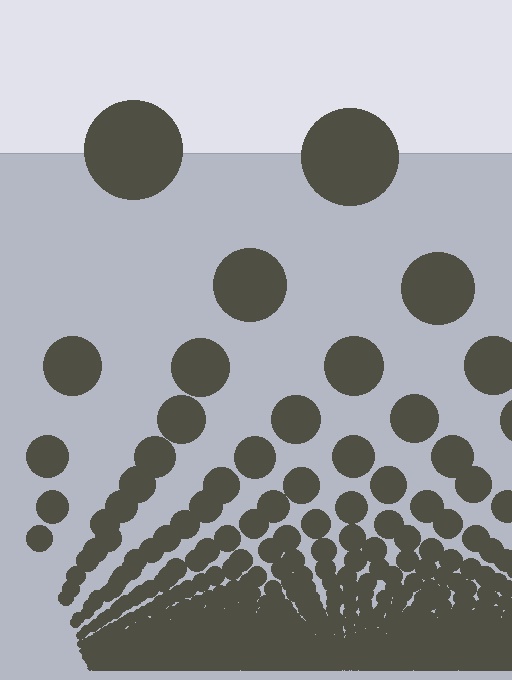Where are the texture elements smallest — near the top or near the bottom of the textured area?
Near the bottom.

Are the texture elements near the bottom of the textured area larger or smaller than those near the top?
Smaller. The gradient is inverted — elements near the bottom are smaller and denser.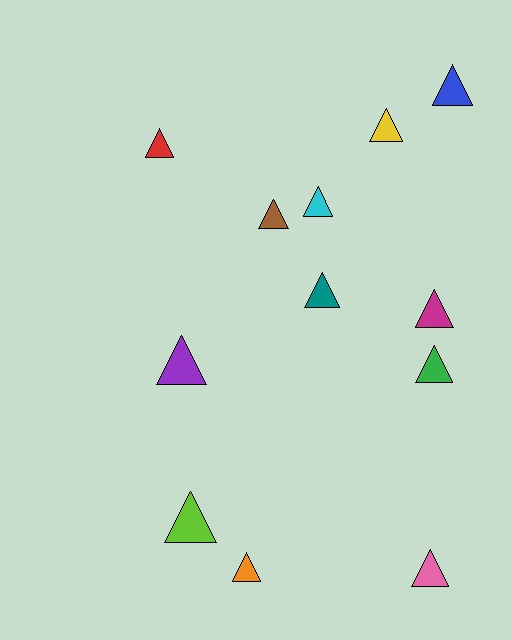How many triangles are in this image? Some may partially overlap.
There are 12 triangles.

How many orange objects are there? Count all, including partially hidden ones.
There is 1 orange object.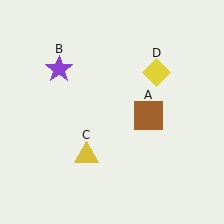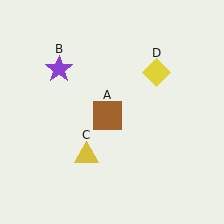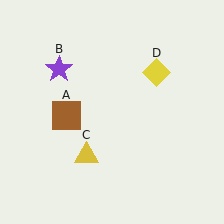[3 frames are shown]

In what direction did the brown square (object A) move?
The brown square (object A) moved left.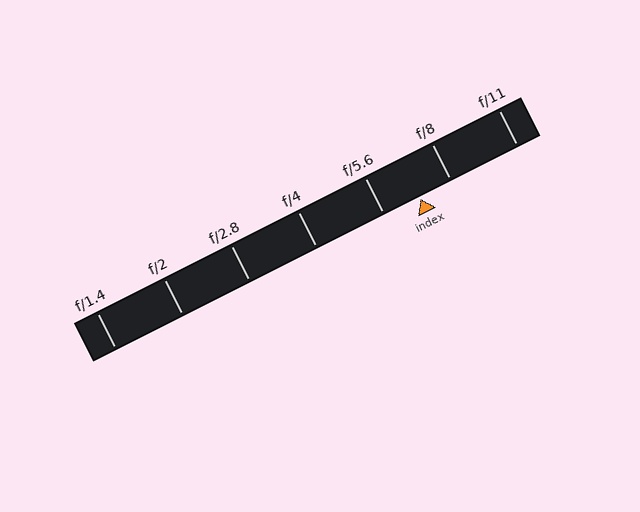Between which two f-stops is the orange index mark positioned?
The index mark is between f/5.6 and f/8.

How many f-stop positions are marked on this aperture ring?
There are 7 f-stop positions marked.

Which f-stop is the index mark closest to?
The index mark is closest to f/8.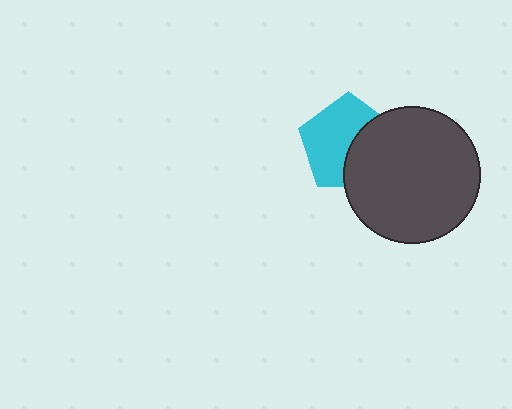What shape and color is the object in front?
The object in front is a dark gray circle.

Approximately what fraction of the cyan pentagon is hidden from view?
Roughly 41% of the cyan pentagon is hidden behind the dark gray circle.